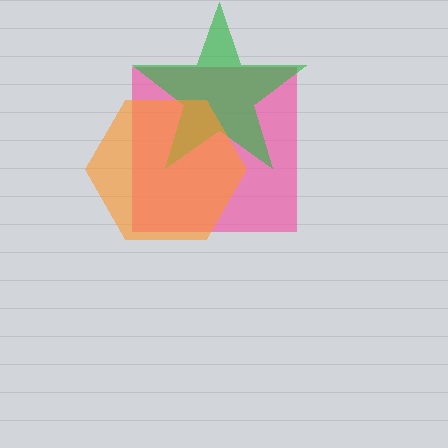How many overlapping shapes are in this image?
There are 3 overlapping shapes in the image.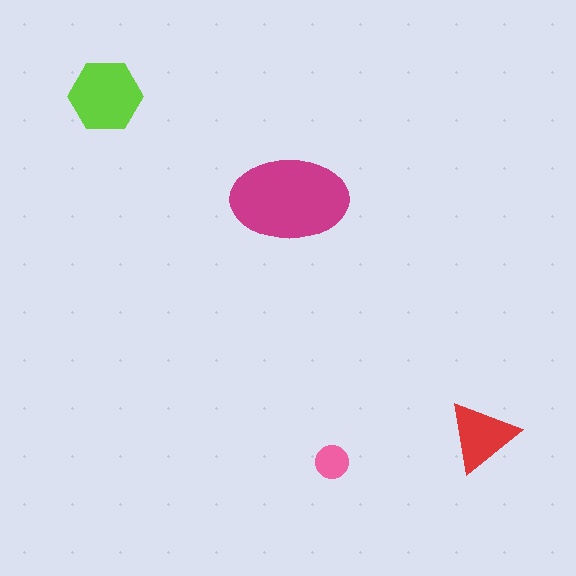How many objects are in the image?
There are 4 objects in the image.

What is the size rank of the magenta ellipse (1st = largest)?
1st.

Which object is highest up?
The lime hexagon is topmost.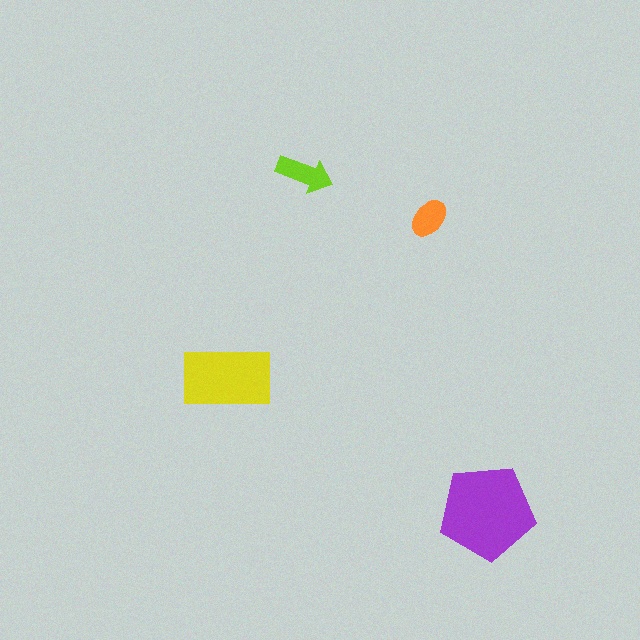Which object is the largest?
The purple pentagon.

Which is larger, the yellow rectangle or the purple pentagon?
The purple pentagon.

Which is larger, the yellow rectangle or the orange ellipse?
The yellow rectangle.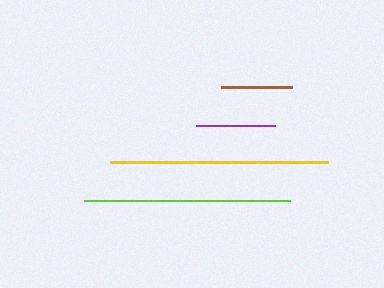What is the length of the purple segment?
The purple segment is approximately 78 pixels long.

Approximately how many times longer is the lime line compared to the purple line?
The lime line is approximately 2.6 times the length of the purple line.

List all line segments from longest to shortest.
From longest to shortest: yellow, lime, purple, brown.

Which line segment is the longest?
The yellow line is the longest at approximately 217 pixels.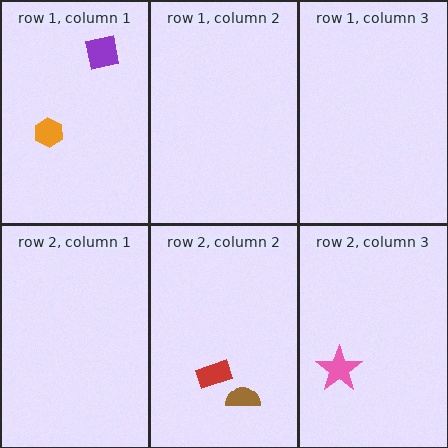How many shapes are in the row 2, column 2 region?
2.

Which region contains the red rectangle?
The row 2, column 2 region.